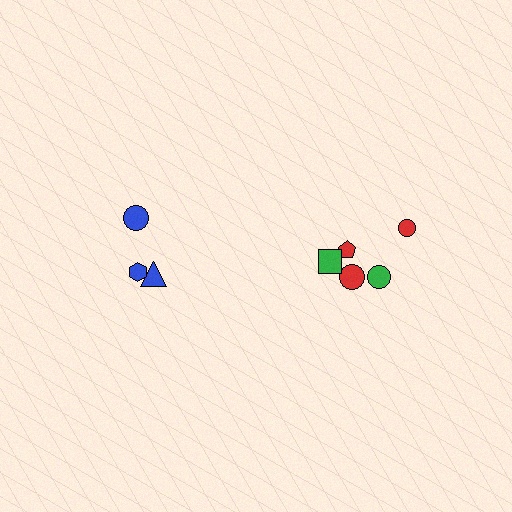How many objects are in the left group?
There are 3 objects.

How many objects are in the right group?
There are 5 objects.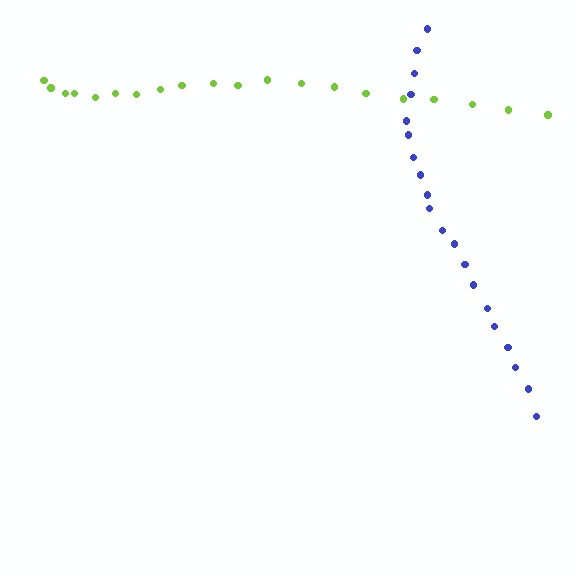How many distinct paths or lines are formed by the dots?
There are 2 distinct paths.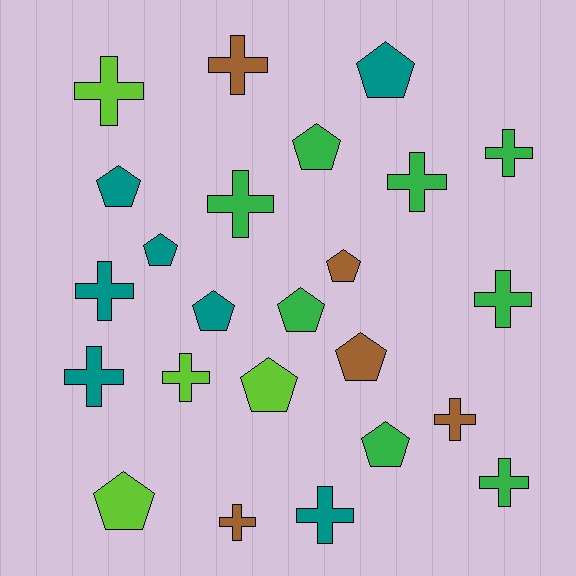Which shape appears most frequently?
Cross, with 13 objects.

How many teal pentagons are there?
There are 4 teal pentagons.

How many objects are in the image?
There are 24 objects.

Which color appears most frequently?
Green, with 8 objects.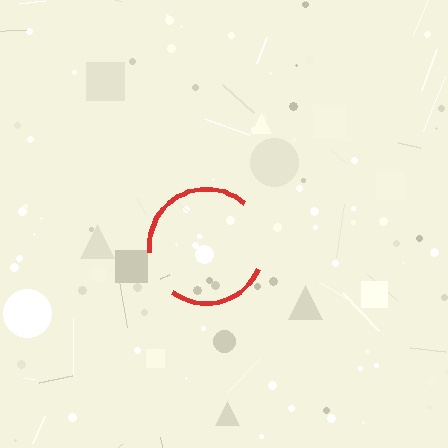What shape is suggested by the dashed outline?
The dashed outline suggests a circle.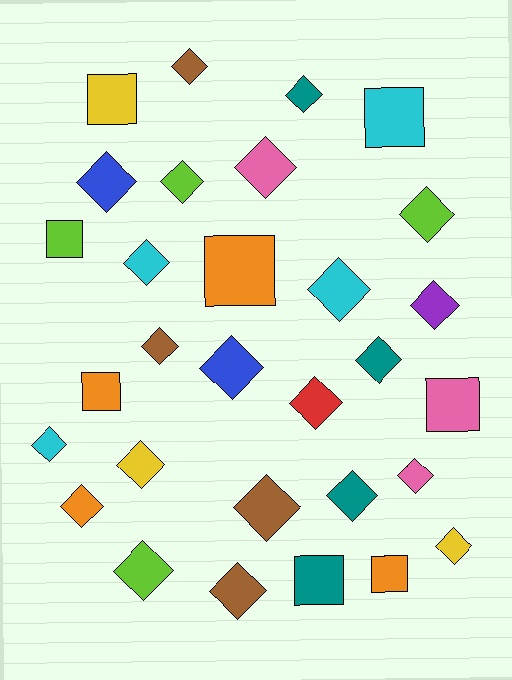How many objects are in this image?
There are 30 objects.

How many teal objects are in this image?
There are 4 teal objects.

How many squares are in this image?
There are 8 squares.